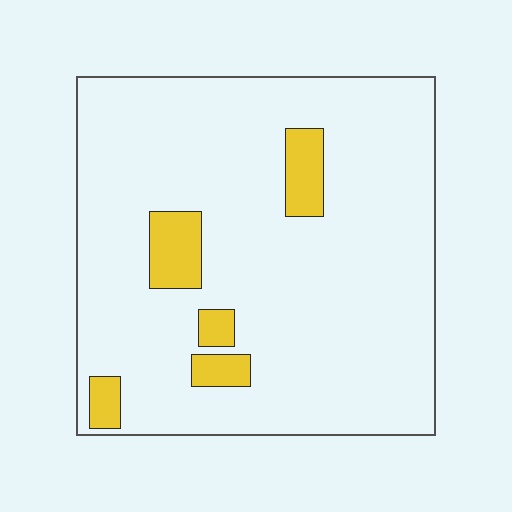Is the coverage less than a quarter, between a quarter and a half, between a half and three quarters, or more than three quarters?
Less than a quarter.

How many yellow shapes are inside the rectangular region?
5.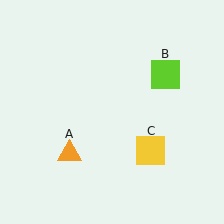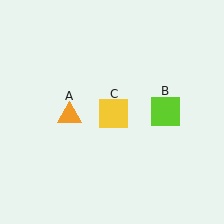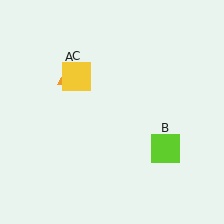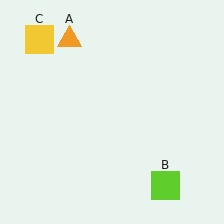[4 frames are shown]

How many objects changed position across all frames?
3 objects changed position: orange triangle (object A), lime square (object B), yellow square (object C).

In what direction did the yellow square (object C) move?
The yellow square (object C) moved up and to the left.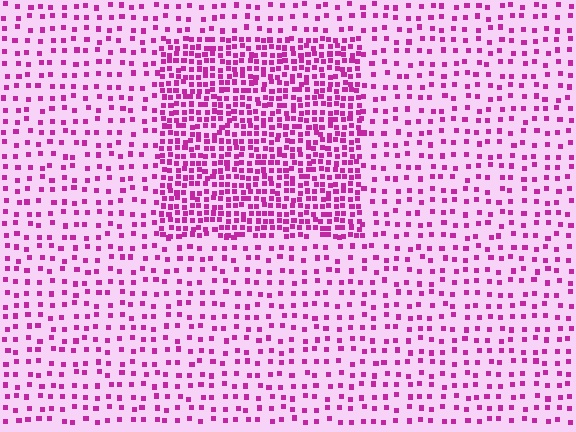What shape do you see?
I see a rectangle.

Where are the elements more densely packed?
The elements are more densely packed inside the rectangle boundary.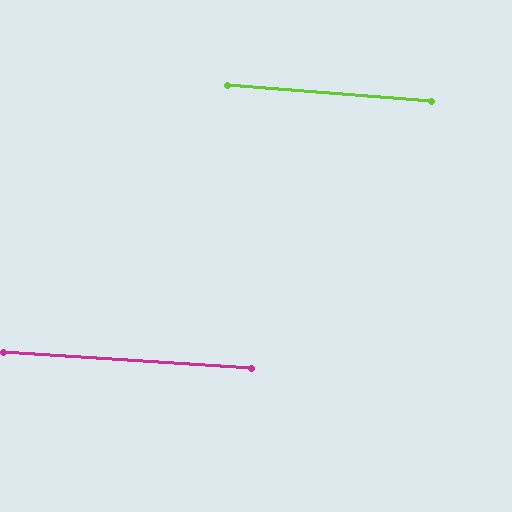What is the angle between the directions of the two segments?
Approximately 1 degree.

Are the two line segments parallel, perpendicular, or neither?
Parallel — their directions differ by only 1.0°.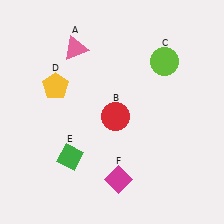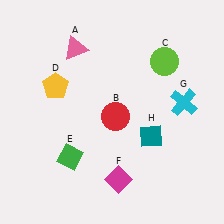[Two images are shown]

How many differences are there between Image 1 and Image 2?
There are 2 differences between the two images.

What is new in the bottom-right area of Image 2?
A teal diamond (H) was added in the bottom-right area of Image 2.